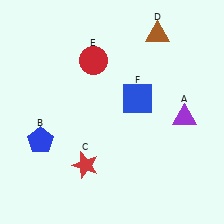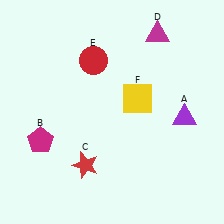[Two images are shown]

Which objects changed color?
B changed from blue to magenta. D changed from brown to magenta. F changed from blue to yellow.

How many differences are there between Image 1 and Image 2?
There are 3 differences between the two images.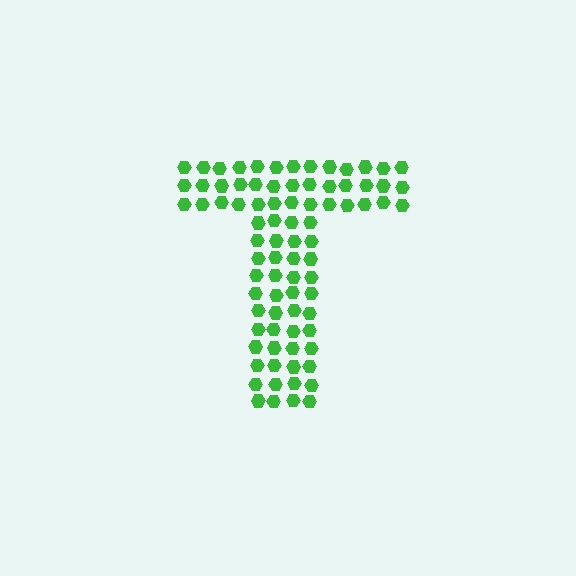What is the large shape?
The large shape is the letter T.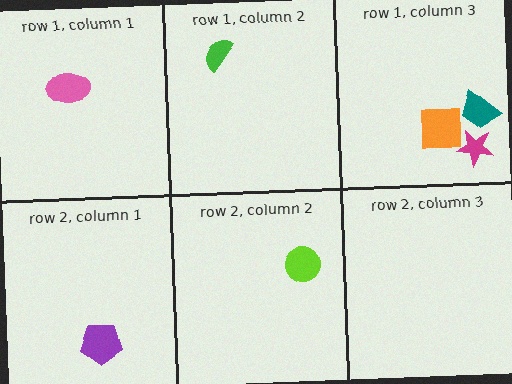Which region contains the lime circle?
The row 2, column 2 region.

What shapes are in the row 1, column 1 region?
The pink ellipse.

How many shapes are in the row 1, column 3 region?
3.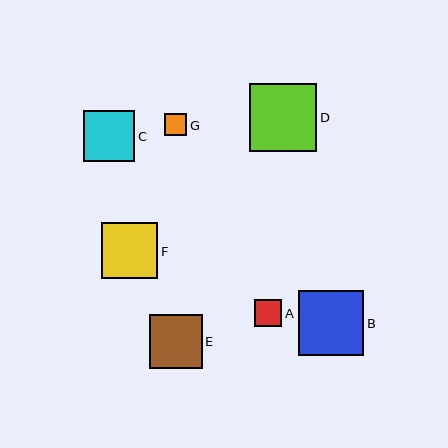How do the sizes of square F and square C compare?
Square F and square C are approximately the same size.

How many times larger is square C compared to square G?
Square C is approximately 2.3 times the size of square G.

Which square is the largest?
Square D is the largest with a size of approximately 67 pixels.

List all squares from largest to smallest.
From largest to smallest: D, B, F, E, C, A, G.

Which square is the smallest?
Square G is the smallest with a size of approximately 22 pixels.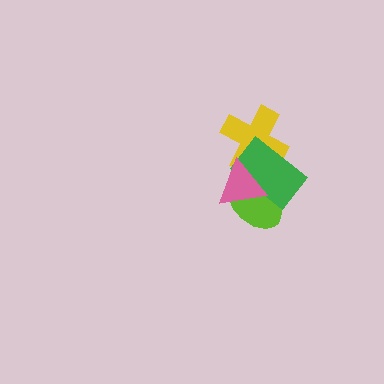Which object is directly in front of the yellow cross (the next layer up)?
The green rectangle is directly in front of the yellow cross.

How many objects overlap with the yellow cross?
2 objects overlap with the yellow cross.